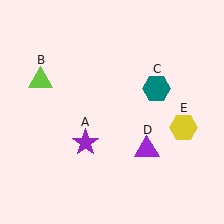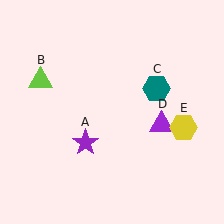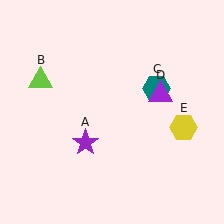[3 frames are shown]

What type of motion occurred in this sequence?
The purple triangle (object D) rotated counterclockwise around the center of the scene.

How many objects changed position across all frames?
1 object changed position: purple triangle (object D).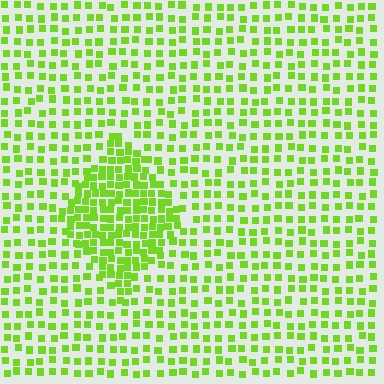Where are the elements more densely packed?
The elements are more densely packed inside the diamond boundary.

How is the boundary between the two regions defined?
The boundary is defined by a change in element density (approximately 2.1x ratio). All elements are the same color, size, and shape.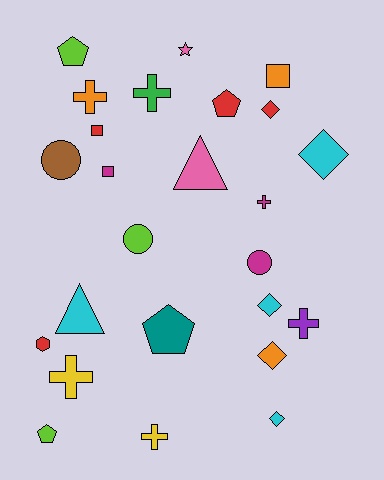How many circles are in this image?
There are 3 circles.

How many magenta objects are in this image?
There are 3 magenta objects.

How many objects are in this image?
There are 25 objects.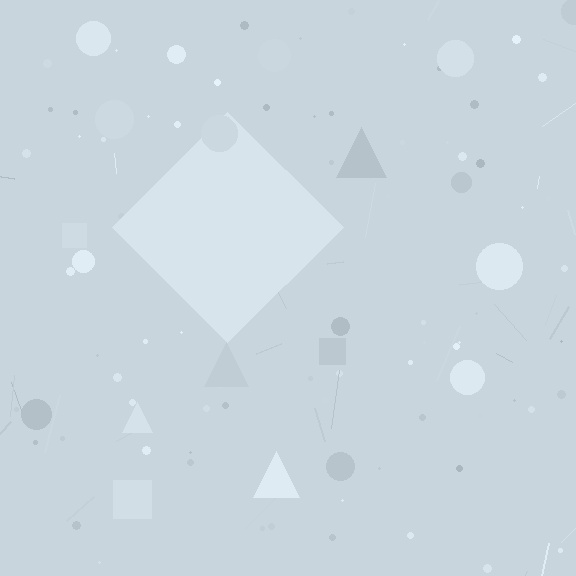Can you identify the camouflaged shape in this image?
The camouflaged shape is a diamond.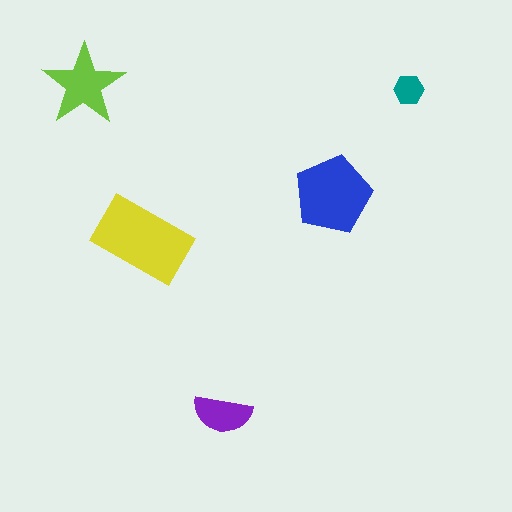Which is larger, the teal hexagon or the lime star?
The lime star.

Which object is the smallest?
The teal hexagon.